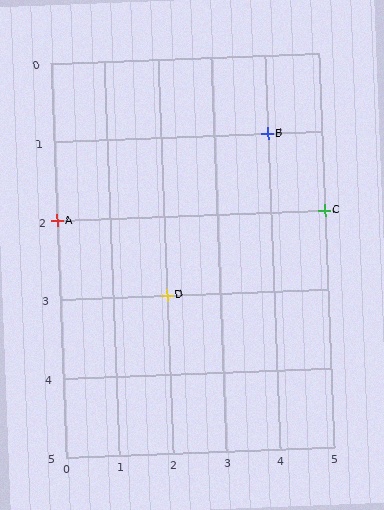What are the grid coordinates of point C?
Point C is at grid coordinates (5, 2).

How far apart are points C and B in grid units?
Points C and B are 1 column and 1 row apart (about 1.4 grid units diagonally).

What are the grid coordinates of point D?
Point D is at grid coordinates (2, 3).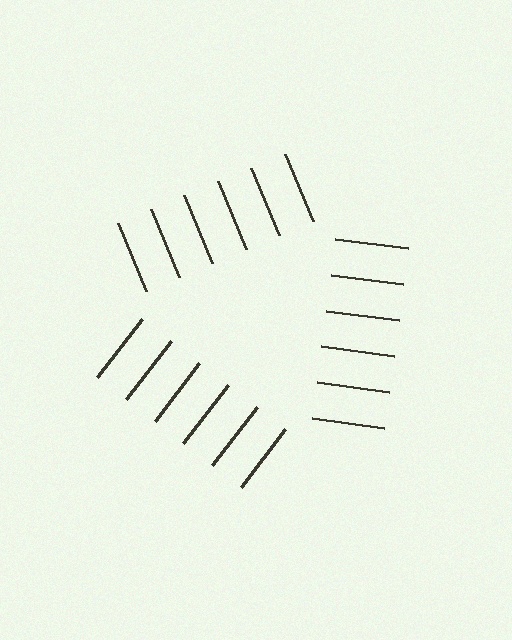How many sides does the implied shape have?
3 sides — the line-ends trace a triangle.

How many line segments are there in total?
18 — 6 along each of the 3 edges.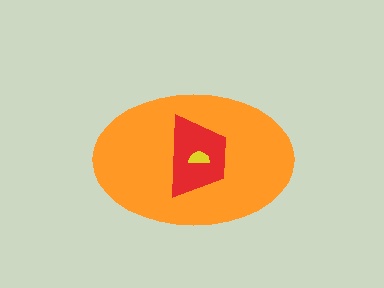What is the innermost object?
The yellow semicircle.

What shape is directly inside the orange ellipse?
The red trapezoid.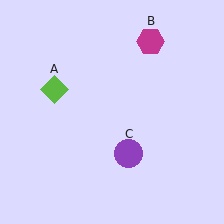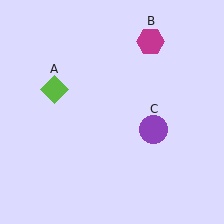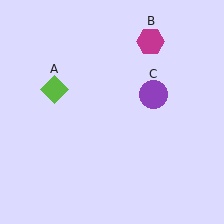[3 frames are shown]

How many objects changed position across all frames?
1 object changed position: purple circle (object C).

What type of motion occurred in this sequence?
The purple circle (object C) rotated counterclockwise around the center of the scene.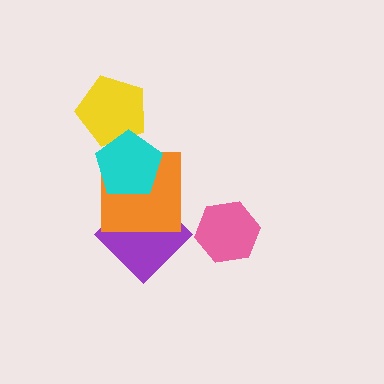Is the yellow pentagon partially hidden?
Yes, it is partially covered by another shape.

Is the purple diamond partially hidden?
Yes, it is partially covered by another shape.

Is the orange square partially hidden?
Yes, it is partially covered by another shape.